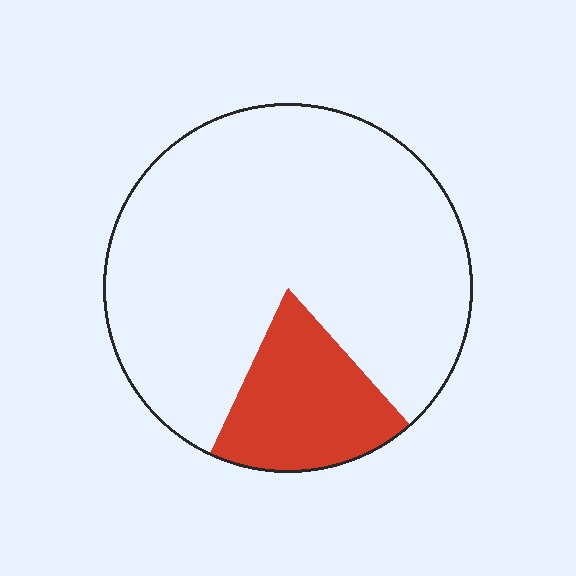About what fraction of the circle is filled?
About one fifth (1/5).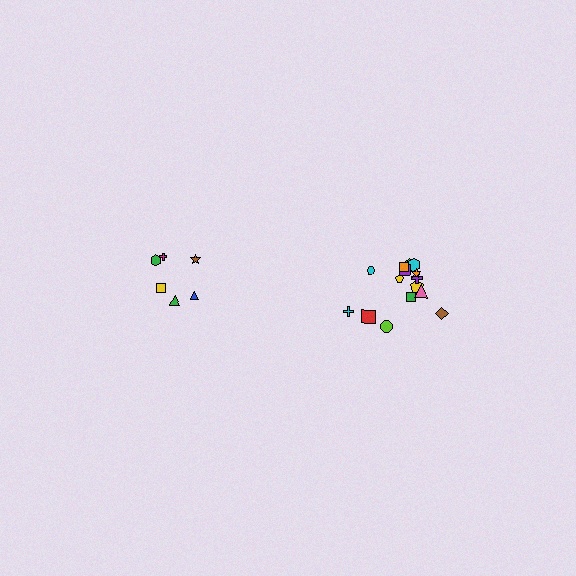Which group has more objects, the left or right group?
The right group.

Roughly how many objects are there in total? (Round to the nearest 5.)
Roughly 20 objects in total.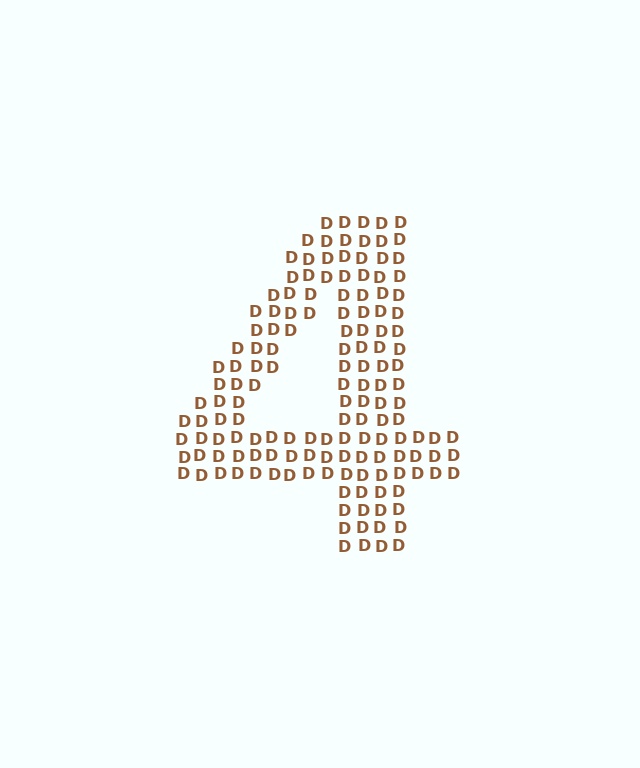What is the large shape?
The large shape is the digit 4.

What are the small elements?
The small elements are letter D's.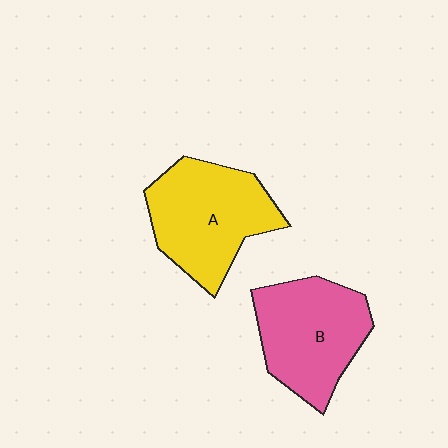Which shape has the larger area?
Shape A (yellow).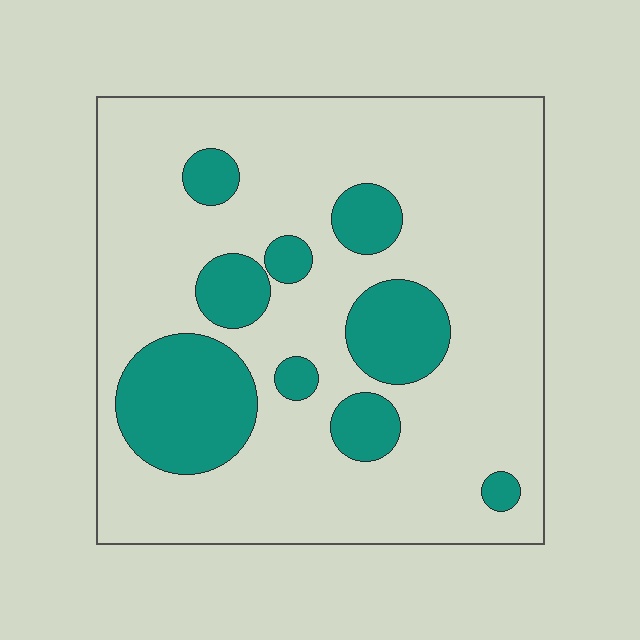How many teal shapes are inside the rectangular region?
9.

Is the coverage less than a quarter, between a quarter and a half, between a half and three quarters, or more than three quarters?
Less than a quarter.